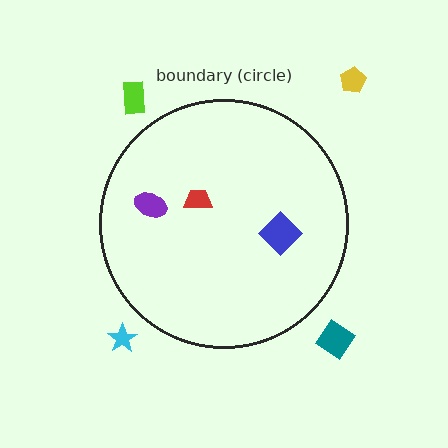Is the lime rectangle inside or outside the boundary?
Outside.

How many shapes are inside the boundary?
3 inside, 4 outside.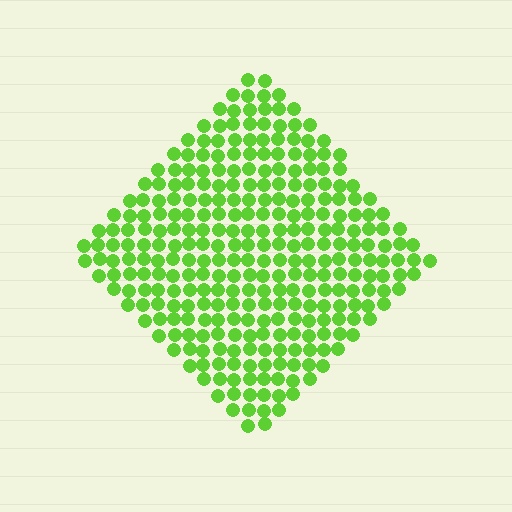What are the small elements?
The small elements are circles.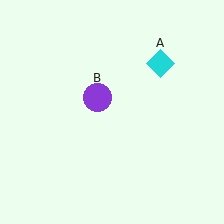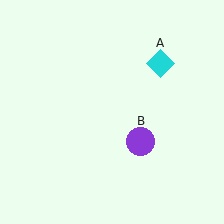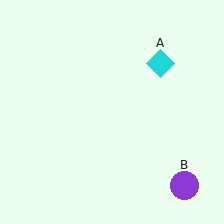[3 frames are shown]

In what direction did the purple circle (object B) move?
The purple circle (object B) moved down and to the right.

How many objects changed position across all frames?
1 object changed position: purple circle (object B).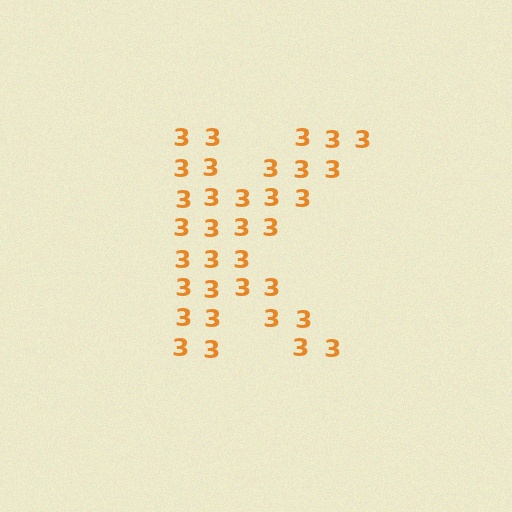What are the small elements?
The small elements are digit 3's.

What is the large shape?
The large shape is the letter K.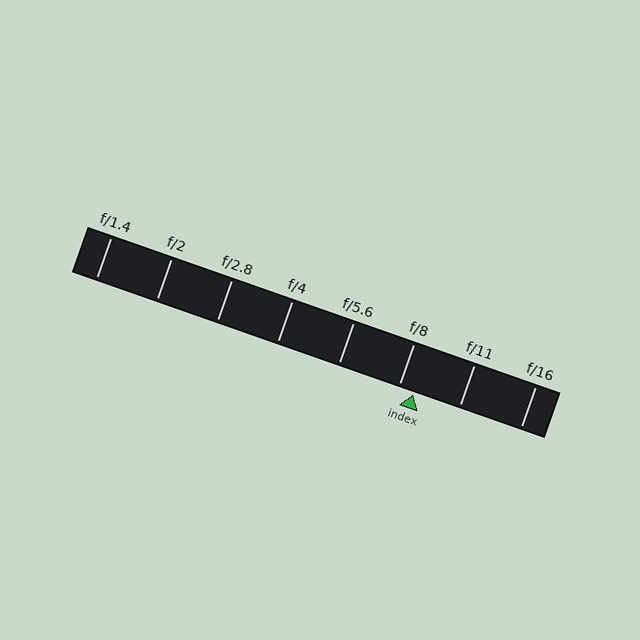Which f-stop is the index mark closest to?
The index mark is closest to f/8.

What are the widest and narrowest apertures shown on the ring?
The widest aperture shown is f/1.4 and the narrowest is f/16.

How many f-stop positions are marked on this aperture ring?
There are 8 f-stop positions marked.